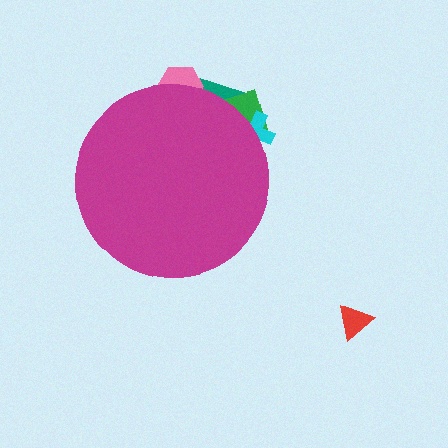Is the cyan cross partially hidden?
Yes, the cyan cross is partially hidden behind the magenta circle.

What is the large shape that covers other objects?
A magenta circle.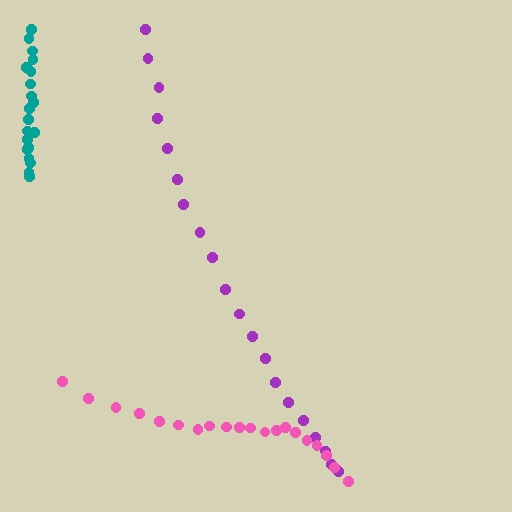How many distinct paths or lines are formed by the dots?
There are 3 distinct paths.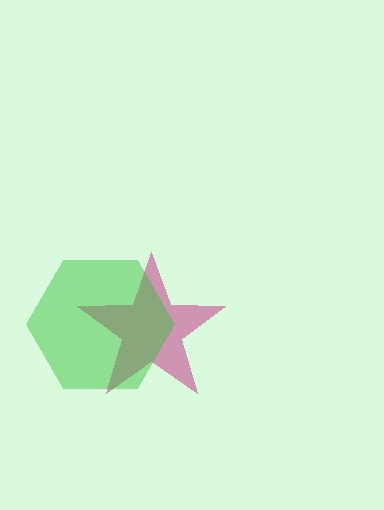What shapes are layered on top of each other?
The layered shapes are: a magenta star, a green hexagon.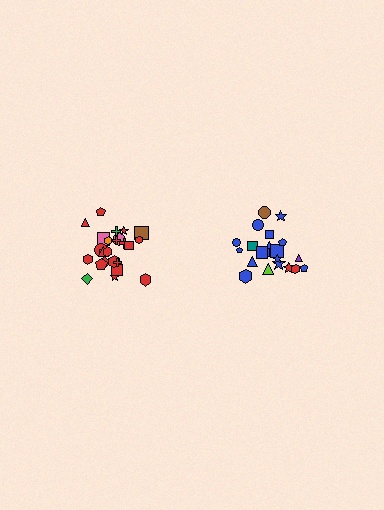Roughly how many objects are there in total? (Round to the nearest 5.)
Roughly 45 objects in total.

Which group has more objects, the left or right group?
The left group.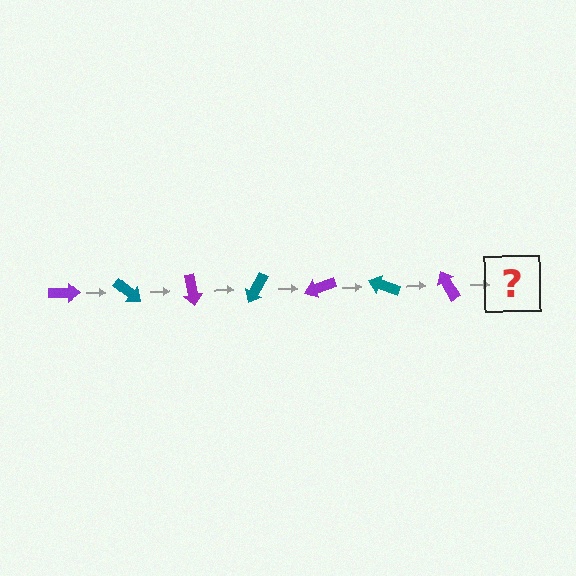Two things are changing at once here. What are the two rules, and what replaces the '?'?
The two rules are that it rotates 40 degrees each step and the color cycles through purple and teal. The '?' should be a teal arrow, rotated 280 degrees from the start.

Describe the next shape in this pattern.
It should be a teal arrow, rotated 280 degrees from the start.